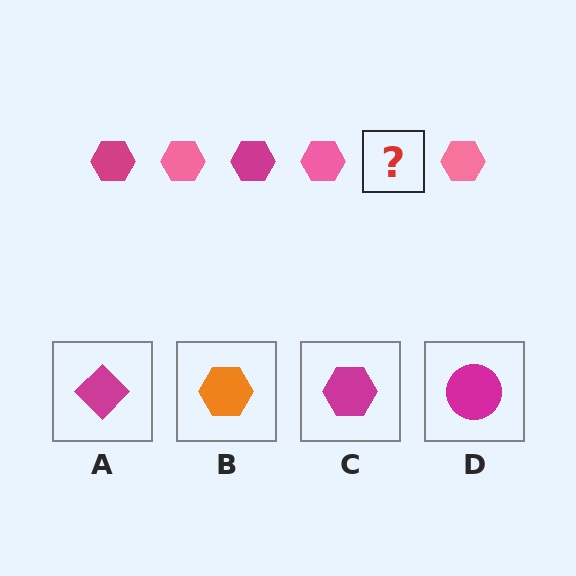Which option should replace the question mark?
Option C.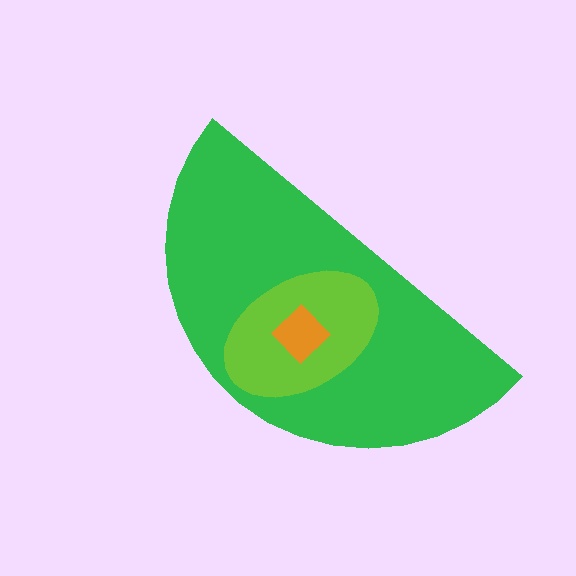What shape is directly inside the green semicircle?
The lime ellipse.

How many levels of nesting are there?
3.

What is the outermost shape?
The green semicircle.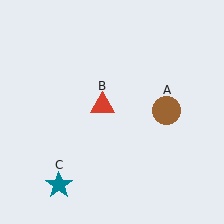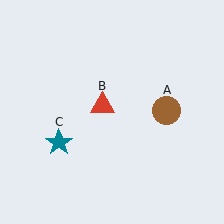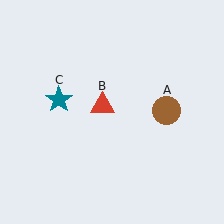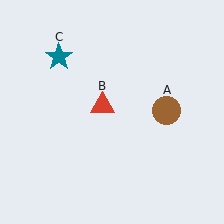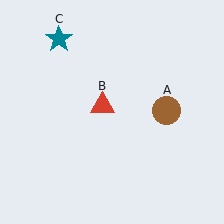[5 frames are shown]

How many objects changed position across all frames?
1 object changed position: teal star (object C).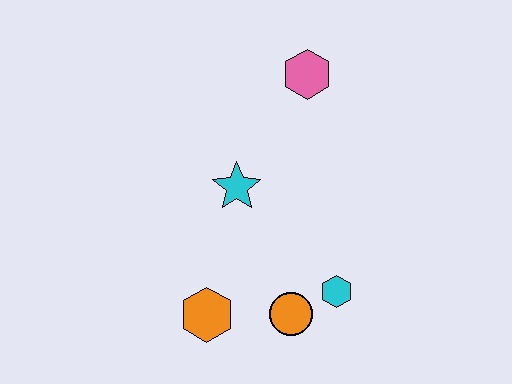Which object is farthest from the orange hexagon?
The pink hexagon is farthest from the orange hexagon.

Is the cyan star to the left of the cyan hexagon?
Yes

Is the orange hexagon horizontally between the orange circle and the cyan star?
No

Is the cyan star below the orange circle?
No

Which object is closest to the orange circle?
The cyan hexagon is closest to the orange circle.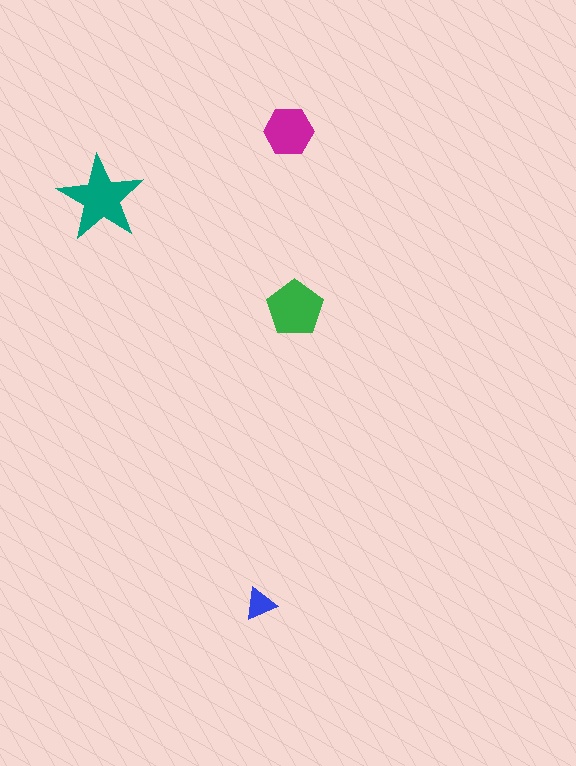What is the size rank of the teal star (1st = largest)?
1st.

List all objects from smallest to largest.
The blue triangle, the magenta hexagon, the green pentagon, the teal star.